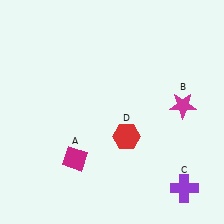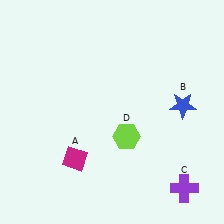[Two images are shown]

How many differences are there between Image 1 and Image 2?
There are 2 differences between the two images.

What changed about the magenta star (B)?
In Image 1, B is magenta. In Image 2, it changed to blue.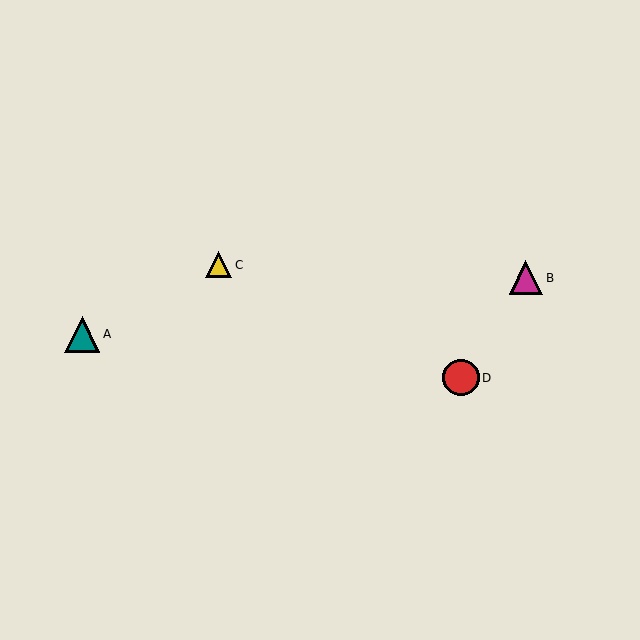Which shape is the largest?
The red circle (labeled D) is the largest.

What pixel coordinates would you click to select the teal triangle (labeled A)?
Click at (82, 334) to select the teal triangle A.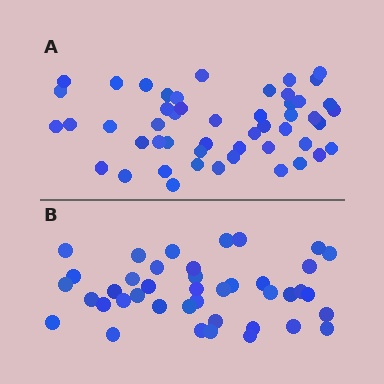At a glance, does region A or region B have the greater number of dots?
Region A (the top region) has more dots.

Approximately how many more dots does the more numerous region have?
Region A has roughly 8 or so more dots than region B.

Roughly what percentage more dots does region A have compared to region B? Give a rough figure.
About 20% more.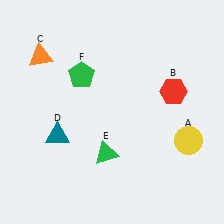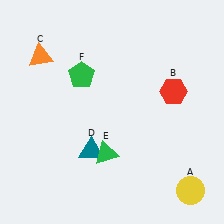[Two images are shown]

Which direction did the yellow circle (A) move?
The yellow circle (A) moved down.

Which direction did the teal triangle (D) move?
The teal triangle (D) moved right.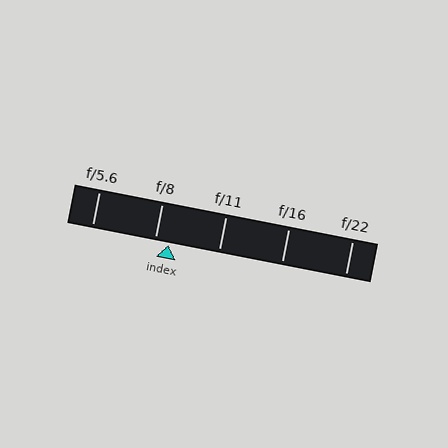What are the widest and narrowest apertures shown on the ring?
The widest aperture shown is f/5.6 and the narrowest is f/22.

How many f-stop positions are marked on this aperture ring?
There are 5 f-stop positions marked.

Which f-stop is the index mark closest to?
The index mark is closest to f/8.